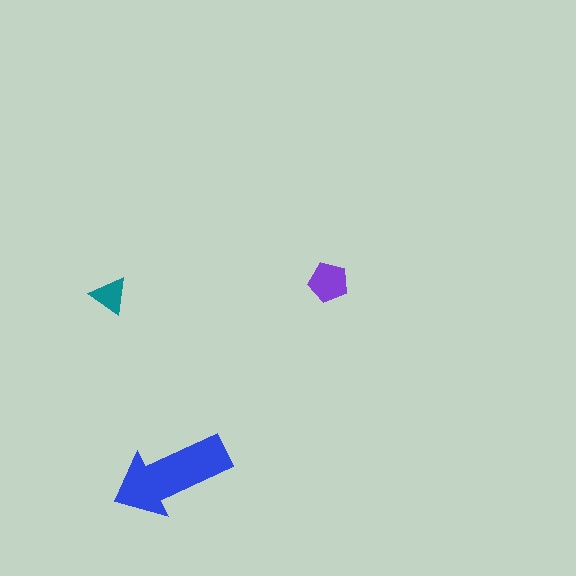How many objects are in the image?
There are 3 objects in the image.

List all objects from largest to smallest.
The blue arrow, the purple pentagon, the teal triangle.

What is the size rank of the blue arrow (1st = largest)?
1st.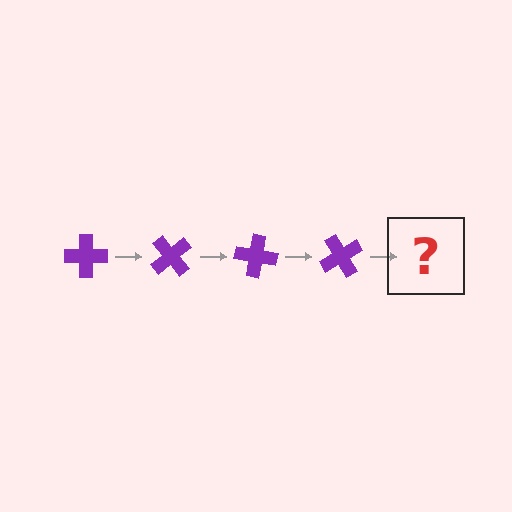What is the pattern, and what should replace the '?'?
The pattern is that the cross rotates 50 degrees each step. The '?' should be a purple cross rotated 200 degrees.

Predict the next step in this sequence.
The next step is a purple cross rotated 200 degrees.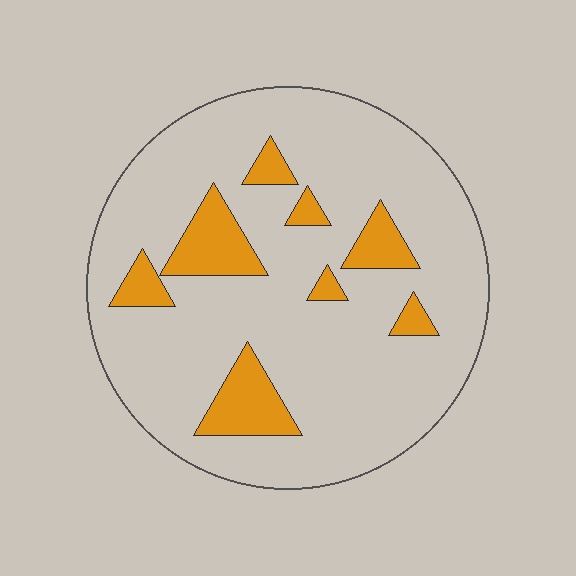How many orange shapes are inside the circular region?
8.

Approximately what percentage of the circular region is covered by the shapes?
Approximately 15%.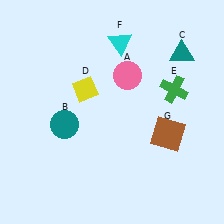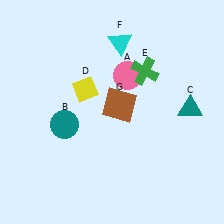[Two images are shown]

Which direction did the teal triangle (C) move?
The teal triangle (C) moved down.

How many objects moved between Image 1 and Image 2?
3 objects moved between the two images.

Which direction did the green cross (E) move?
The green cross (E) moved left.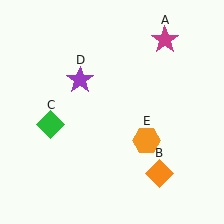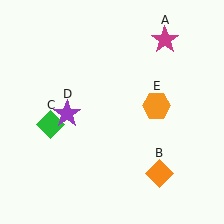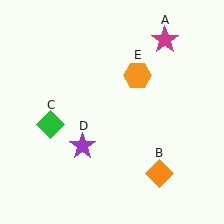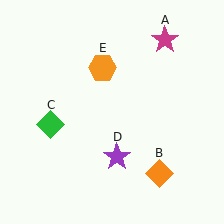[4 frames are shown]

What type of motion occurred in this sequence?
The purple star (object D), orange hexagon (object E) rotated counterclockwise around the center of the scene.